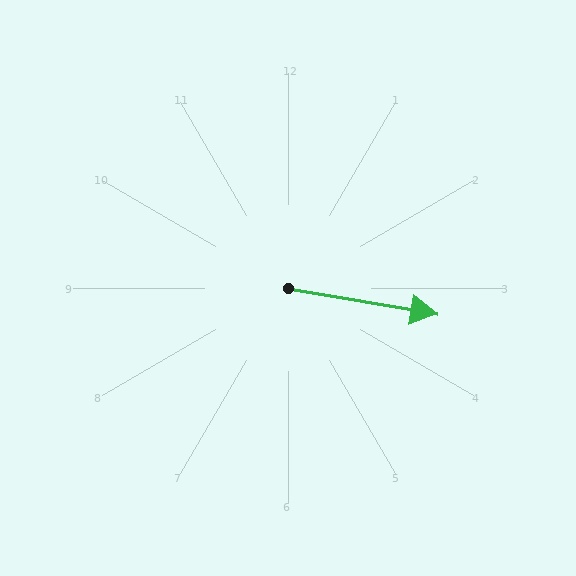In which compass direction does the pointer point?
East.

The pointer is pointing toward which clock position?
Roughly 3 o'clock.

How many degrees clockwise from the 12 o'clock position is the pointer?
Approximately 100 degrees.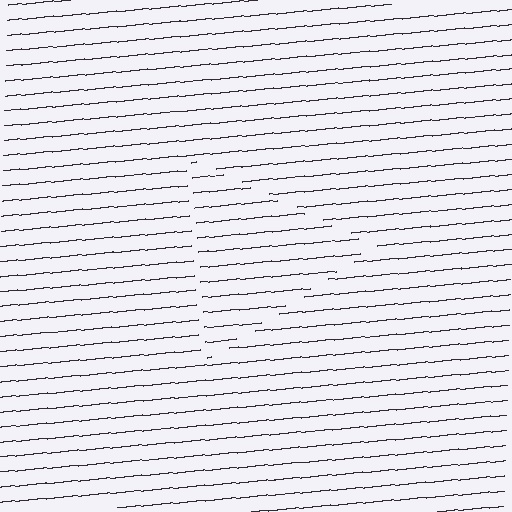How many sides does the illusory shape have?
3 sides — the line-ends trace a triangle.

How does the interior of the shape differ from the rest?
The interior of the shape contains the same grating, shifted by half a period — the contour is defined by the phase discontinuity where line-ends from the inner and outer gratings abut.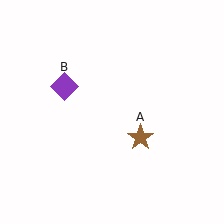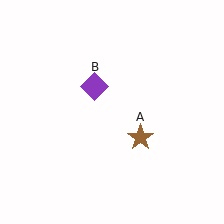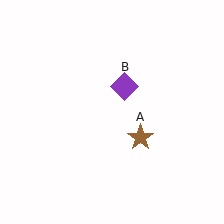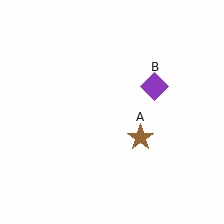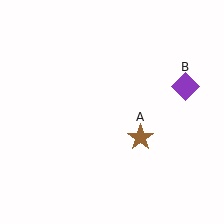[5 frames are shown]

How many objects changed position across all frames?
1 object changed position: purple diamond (object B).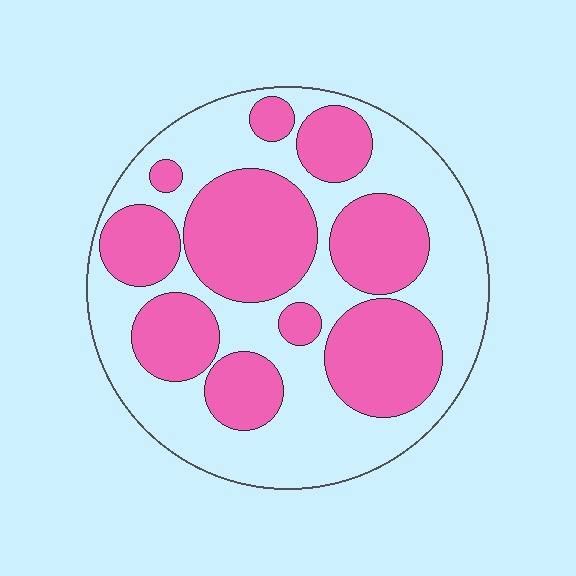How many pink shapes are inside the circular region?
10.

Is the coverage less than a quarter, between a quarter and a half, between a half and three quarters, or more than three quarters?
Between a quarter and a half.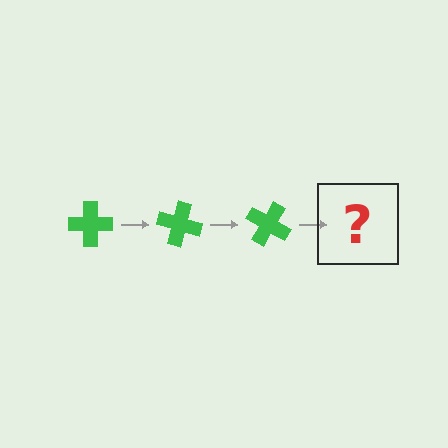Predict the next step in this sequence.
The next step is a green cross rotated 45 degrees.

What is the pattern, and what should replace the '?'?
The pattern is that the cross rotates 15 degrees each step. The '?' should be a green cross rotated 45 degrees.